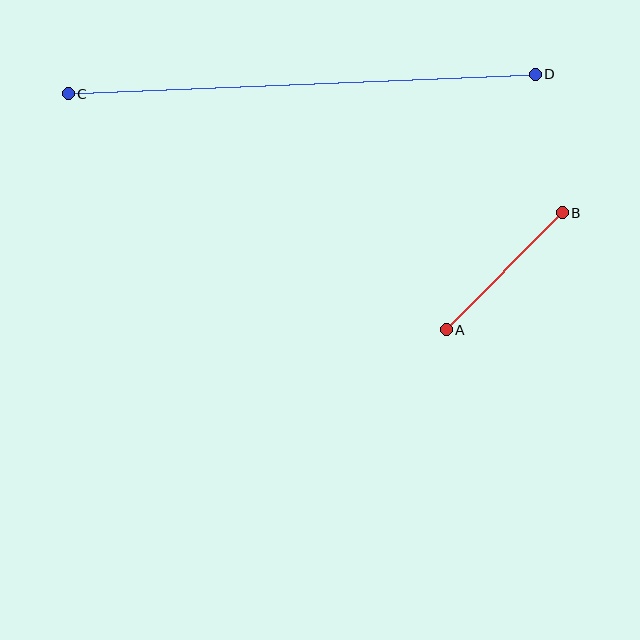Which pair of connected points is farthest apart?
Points C and D are farthest apart.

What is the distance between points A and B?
The distance is approximately 165 pixels.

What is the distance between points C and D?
The distance is approximately 468 pixels.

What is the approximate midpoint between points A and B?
The midpoint is at approximately (504, 271) pixels.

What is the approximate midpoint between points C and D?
The midpoint is at approximately (302, 84) pixels.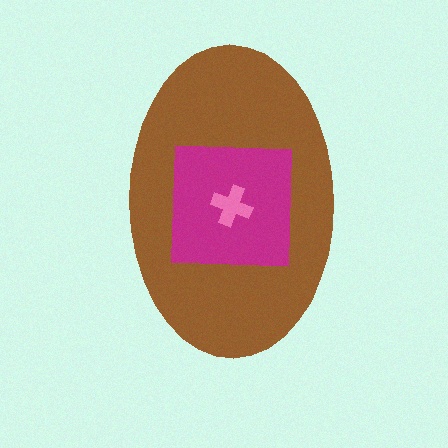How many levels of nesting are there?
3.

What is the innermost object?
The pink cross.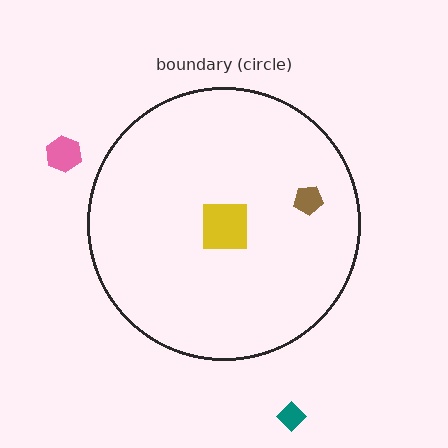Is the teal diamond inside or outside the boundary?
Outside.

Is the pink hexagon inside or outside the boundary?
Outside.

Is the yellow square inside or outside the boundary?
Inside.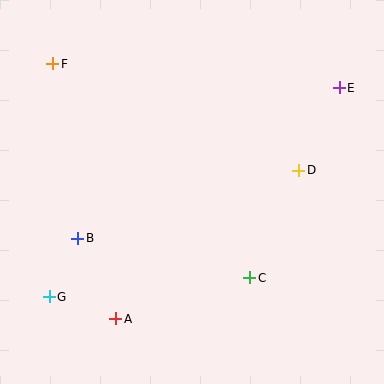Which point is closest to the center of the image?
Point C at (250, 278) is closest to the center.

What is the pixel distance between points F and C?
The distance between F and C is 291 pixels.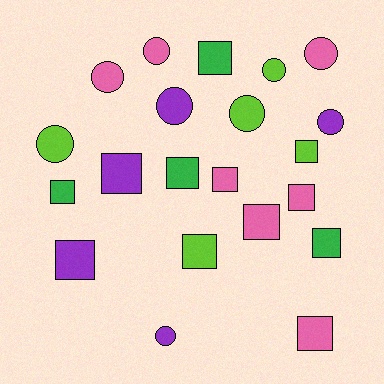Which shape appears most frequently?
Square, with 12 objects.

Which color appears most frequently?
Pink, with 7 objects.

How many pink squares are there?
There are 4 pink squares.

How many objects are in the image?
There are 21 objects.